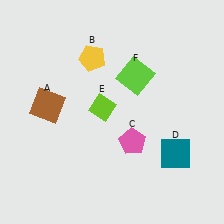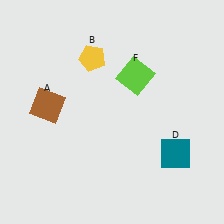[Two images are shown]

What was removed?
The pink pentagon (C), the lime diamond (E) were removed in Image 2.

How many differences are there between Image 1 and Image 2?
There are 2 differences between the two images.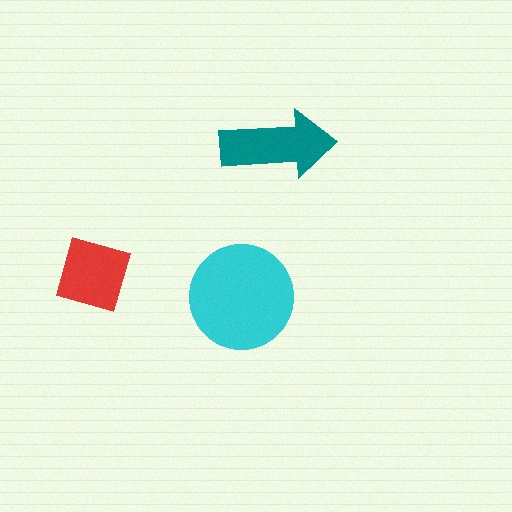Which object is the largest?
The cyan circle.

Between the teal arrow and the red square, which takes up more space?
The teal arrow.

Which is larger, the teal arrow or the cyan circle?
The cyan circle.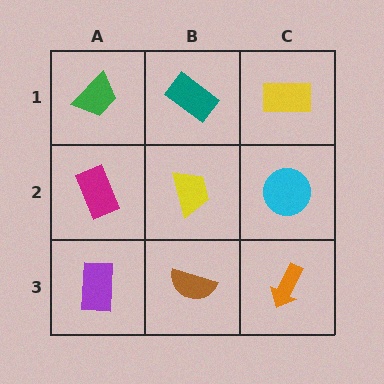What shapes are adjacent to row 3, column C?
A cyan circle (row 2, column C), a brown semicircle (row 3, column B).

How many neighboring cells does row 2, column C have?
3.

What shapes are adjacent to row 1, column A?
A magenta rectangle (row 2, column A), a teal rectangle (row 1, column B).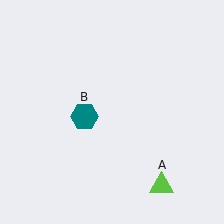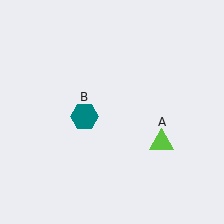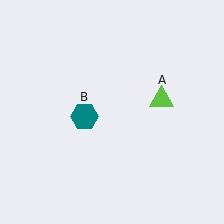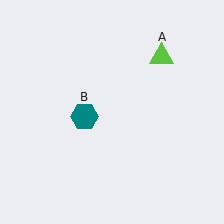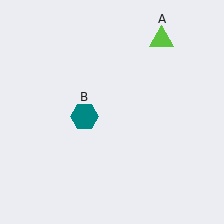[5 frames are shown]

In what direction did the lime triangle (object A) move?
The lime triangle (object A) moved up.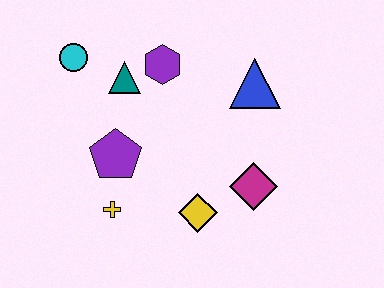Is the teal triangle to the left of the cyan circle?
No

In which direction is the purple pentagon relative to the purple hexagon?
The purple pentagon is below the purple hexagon.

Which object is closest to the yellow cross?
The purple pentagon is closest to the yellow cross.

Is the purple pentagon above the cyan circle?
No